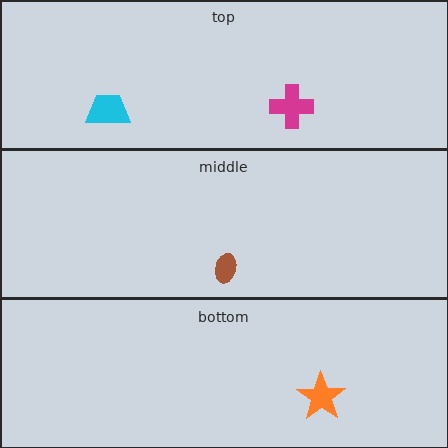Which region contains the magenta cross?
The top region.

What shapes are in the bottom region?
The orange star.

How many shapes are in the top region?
2.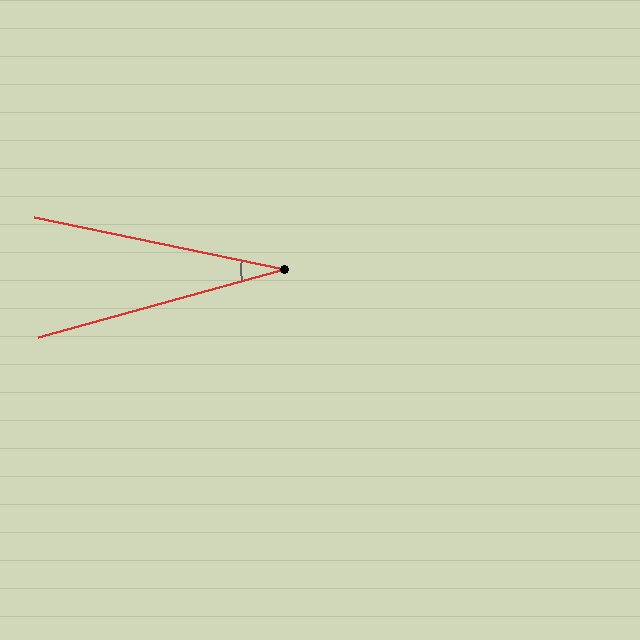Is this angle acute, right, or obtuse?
It is acute.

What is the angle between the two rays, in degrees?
Approximately 27 degrees.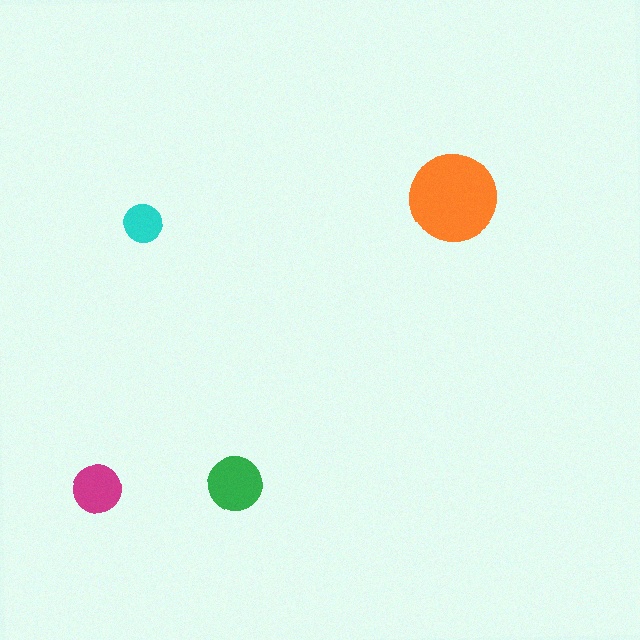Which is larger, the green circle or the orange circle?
The orange one.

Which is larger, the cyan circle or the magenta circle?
The magenta one.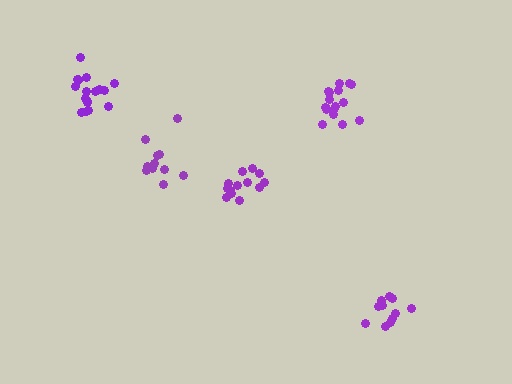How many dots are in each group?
Group 1: 11 dots, Group 2: 17 dots, Group 3: 17 dots, Group 4: 11 dots, Group 5: 13 dots (69 total).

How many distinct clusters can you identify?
There are 5 distinct clusters.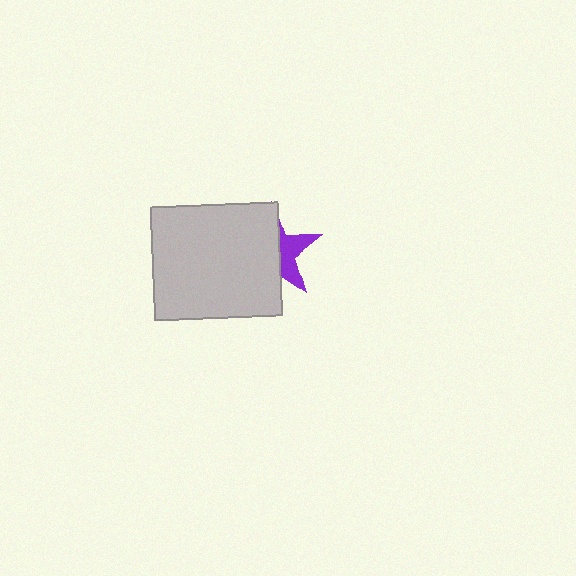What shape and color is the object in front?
The object in front is a light gray rectangle.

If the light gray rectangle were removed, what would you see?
You would see the complete purple star.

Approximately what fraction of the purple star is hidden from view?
Roughly 62% of the purple star is hidden behind the light gray rectangle.